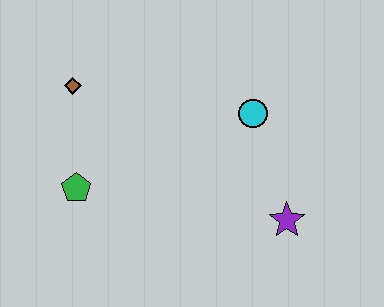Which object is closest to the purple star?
The cyan circle is closest to the purple star.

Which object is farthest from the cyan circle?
The green pentagon is farthest from the cyan circle.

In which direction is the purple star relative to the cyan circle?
The purple star is below the cyan circle.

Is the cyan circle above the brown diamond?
No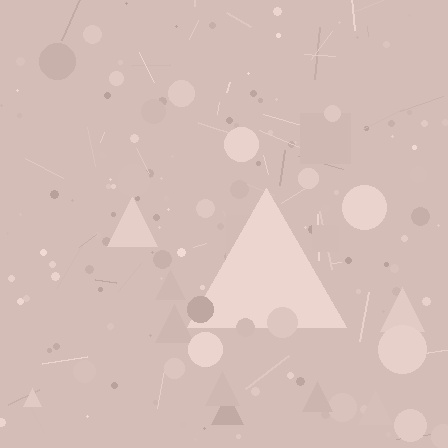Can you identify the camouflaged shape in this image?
The camouflaged shape is a triangle.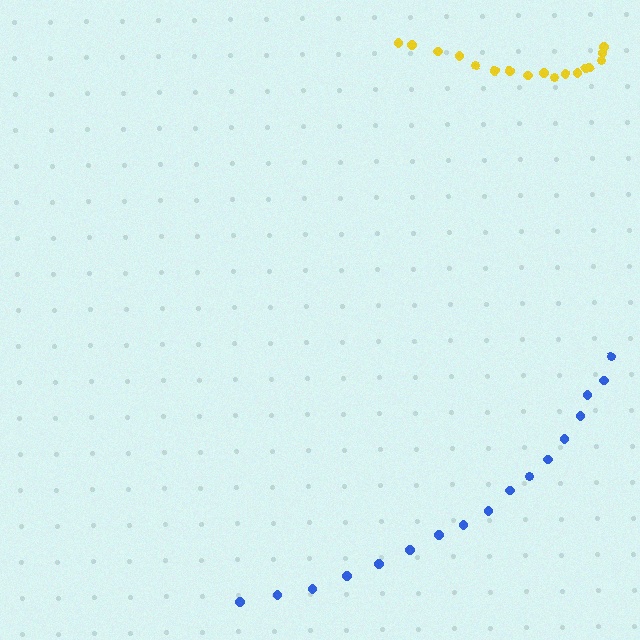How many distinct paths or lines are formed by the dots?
There are 2 distinct paths.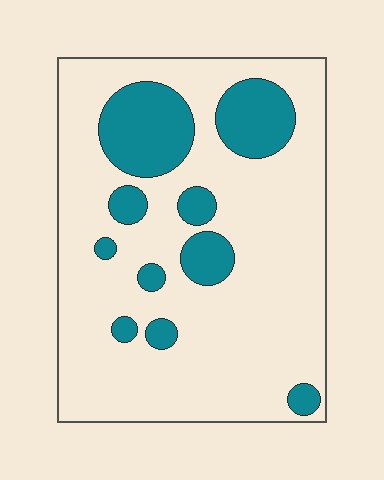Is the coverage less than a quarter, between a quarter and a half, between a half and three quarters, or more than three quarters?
Less than a quarter.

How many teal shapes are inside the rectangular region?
10.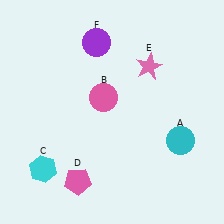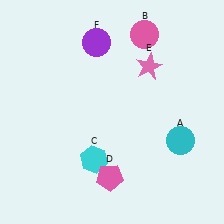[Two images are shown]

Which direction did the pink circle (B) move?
The pink circle (B) moved up.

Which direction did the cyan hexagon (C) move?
The cyan hexagon (C) moved right.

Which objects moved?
The objects that moved are: the pink circle (B), the cyan hexagon (C), the pink pentagon (D).